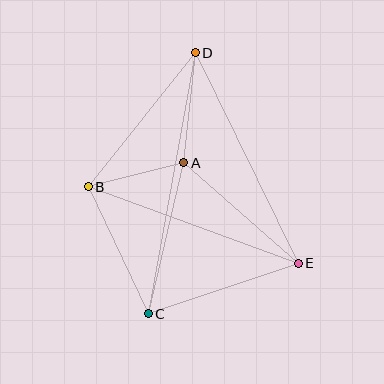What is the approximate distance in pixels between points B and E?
The distance between B and E is approximately 223 pixels.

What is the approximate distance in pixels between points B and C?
The distance between B and C is approximately 140 pixels.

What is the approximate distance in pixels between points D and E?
The distance between D and E is approximately 234 pixels.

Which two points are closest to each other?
Points A and B are closest to each other.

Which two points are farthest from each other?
Points C and D are farthest from each other.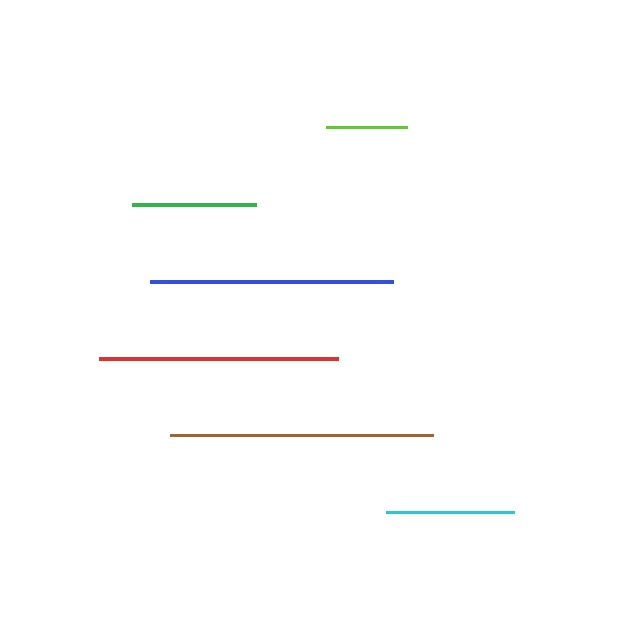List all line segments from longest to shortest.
From longest to shortest: brown, blue, red, cyan, green, lime.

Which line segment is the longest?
The brown line is the longest at approximately 263 pixels.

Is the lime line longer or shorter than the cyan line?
The cyan line is longer than the lime line.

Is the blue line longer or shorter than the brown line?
The brown line is longer than the blue line.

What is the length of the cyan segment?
The cyan segment is approximately 129 pixels long.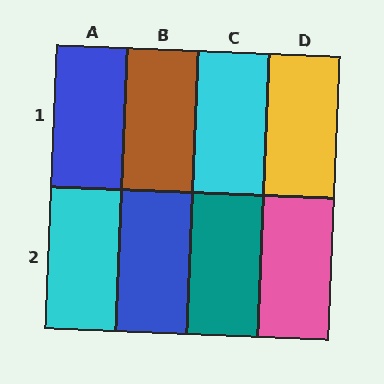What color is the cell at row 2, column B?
Blue.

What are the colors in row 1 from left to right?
Blue, brown, cyan, yellow.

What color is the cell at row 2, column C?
Teal.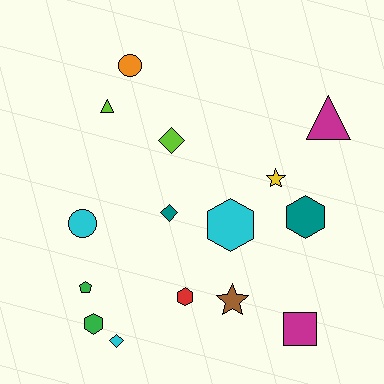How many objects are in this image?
There are 15 objects.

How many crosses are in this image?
There are no crosses.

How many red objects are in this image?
There is 1 red object.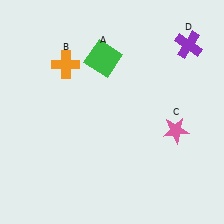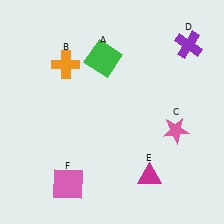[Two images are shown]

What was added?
A magenta triangle (E), a pink square (F) were added in Image 2.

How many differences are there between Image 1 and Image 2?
There are 2 differences between the two images.